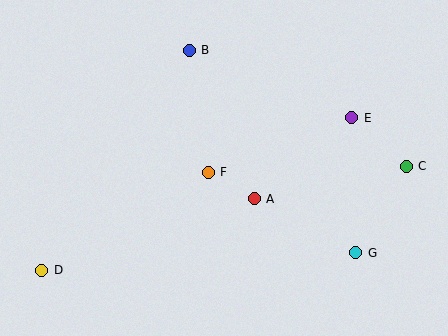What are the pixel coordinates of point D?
Point D is at (42, 270).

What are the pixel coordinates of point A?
Point A is at (254, 199).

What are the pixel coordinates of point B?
Point B is at (189, 50).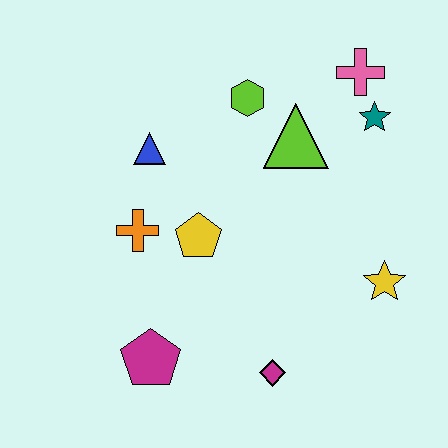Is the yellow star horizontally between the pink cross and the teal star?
No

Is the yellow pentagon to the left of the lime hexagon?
Yes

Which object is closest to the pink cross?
The teal star is closest to the pink cross.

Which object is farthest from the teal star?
The magenta pentagon is farthest from the teal star.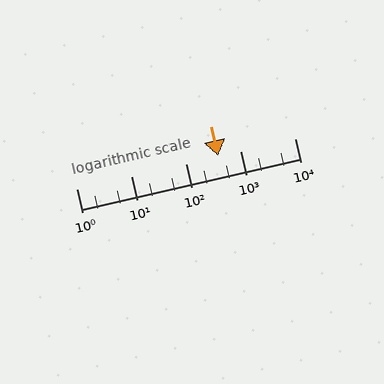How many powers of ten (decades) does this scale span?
The scale spans 4 decades, from 1 to 10000.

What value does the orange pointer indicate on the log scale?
The pointer indicates approximately 400.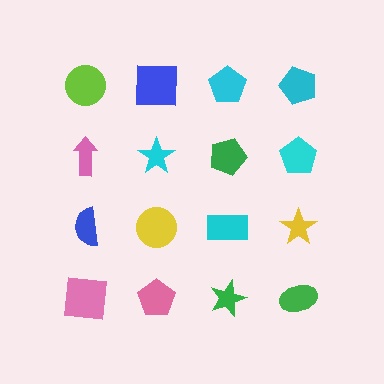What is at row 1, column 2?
A blue square.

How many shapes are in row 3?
4 shapes.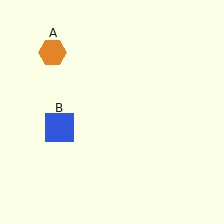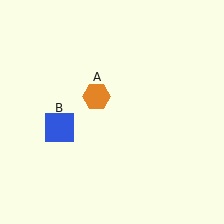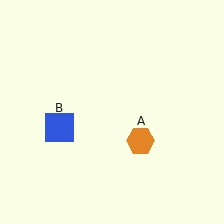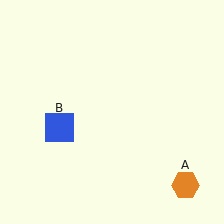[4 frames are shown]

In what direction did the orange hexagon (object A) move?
The orange hexagon (object A) moved down and to the right.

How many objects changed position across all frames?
1 object changed position: orange hexagon (object A).